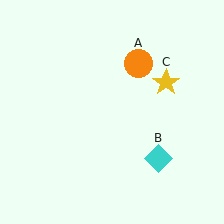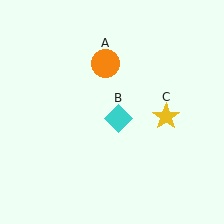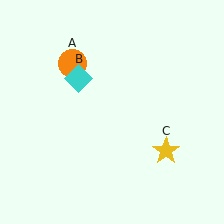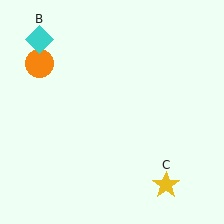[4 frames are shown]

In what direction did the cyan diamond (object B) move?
The cyan diamond (object B) moved up and to the left.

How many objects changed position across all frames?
3 objects changed position: orange circle (object A), cyan diamond (object B), yellow star (object C).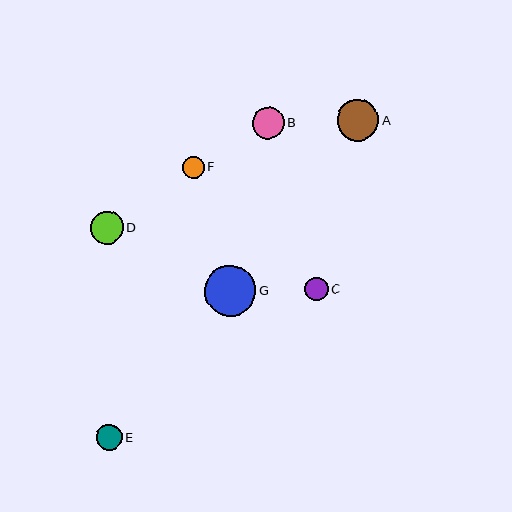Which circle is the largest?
Circle G is the largest with a size of approximately 52 pixels.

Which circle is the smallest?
Circle F is the smallest with a size of approximately 22 pixels.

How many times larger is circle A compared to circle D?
Circle A is approximately 1.3 times the size of circle D.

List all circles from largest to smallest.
From largest to smallest: G, A, D, B, E, C, F.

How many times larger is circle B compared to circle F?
Circle B is approximately 1.4 times the size of circle F.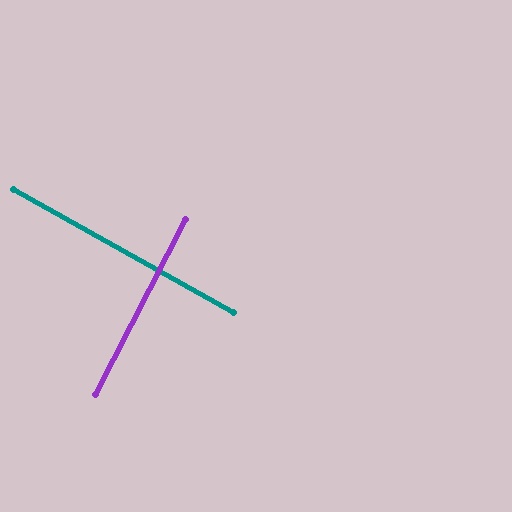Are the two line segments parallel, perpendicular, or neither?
Perpendicular — they meet at approximately 88°.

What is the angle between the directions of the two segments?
Approximately 88 degrees.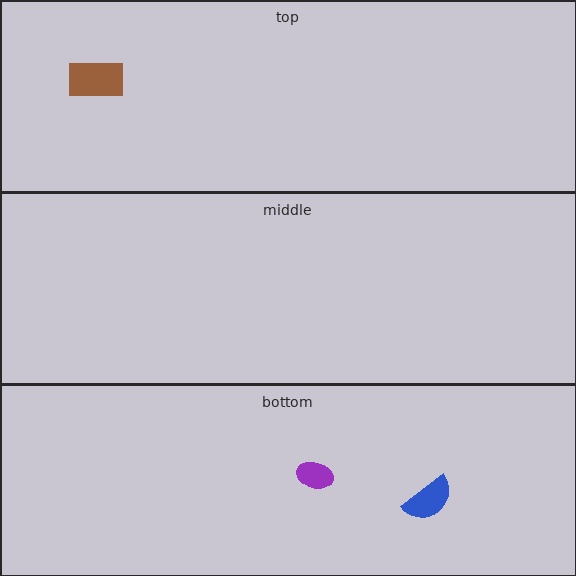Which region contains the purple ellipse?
The bottom region.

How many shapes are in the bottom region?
2.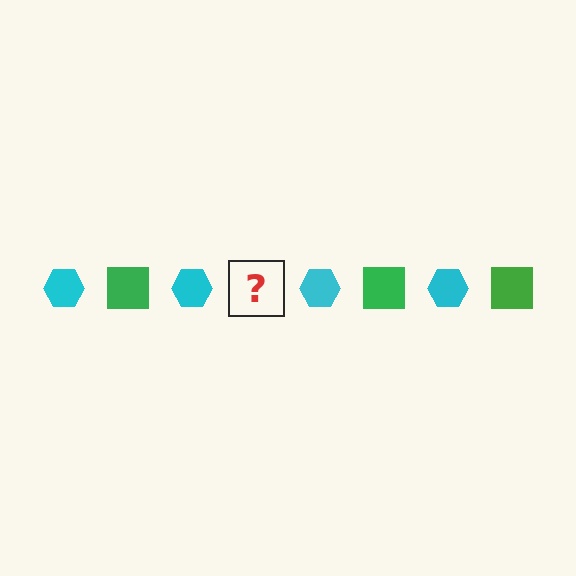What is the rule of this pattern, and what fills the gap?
The rule is that the pattern alternates between cyan hexagon and green square. The gap should be filled with a green square.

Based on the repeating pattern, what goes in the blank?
The blank should be a green square.